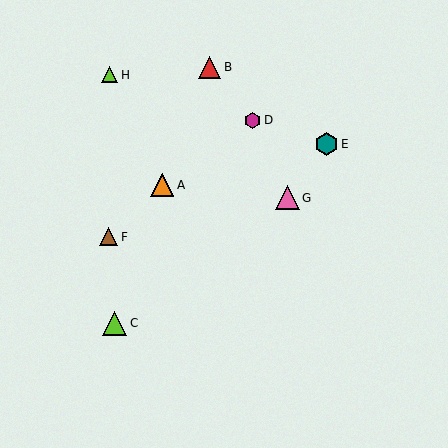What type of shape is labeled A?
Shape A is an orange triangle.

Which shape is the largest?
The lime triangle (labeled C) is the largest.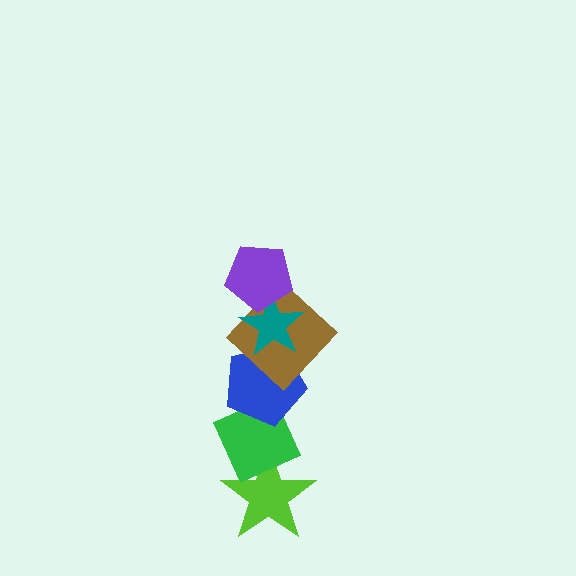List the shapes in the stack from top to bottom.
From top to bottom: the purple pentagon, the teal star, the brown diamond, the blue pentagon, the green diamond, the lime star.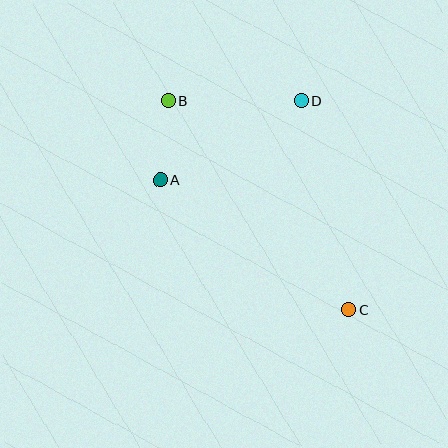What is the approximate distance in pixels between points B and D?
The distance between B and D is approximately 133 pixels.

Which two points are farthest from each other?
Points B and C are farthest from each other.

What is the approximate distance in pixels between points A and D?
The distance between A and D is approximately 162 pixels.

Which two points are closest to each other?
Points A and B are closest to each other.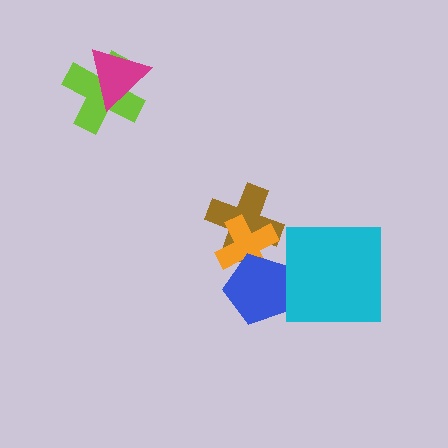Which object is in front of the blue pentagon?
The cyan square is in front of the blue pentagon.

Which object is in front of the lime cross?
The magenta triangle is in front of the lime cross.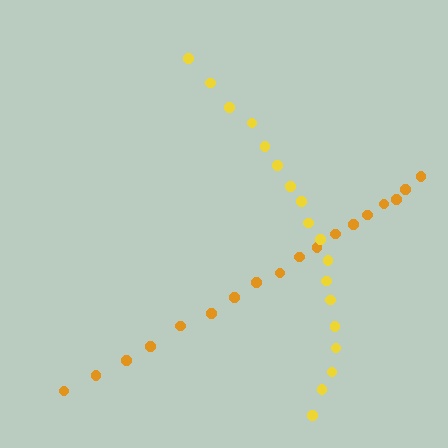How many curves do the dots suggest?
There are 2 distinct paths.